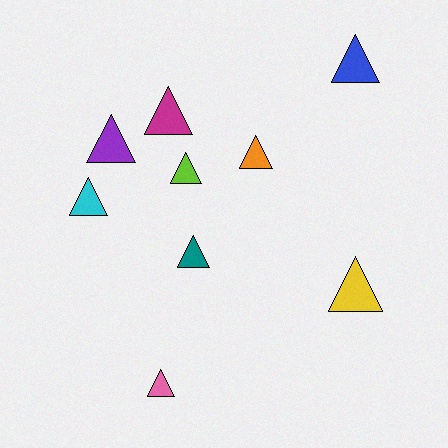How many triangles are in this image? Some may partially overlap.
There are 9 triangles.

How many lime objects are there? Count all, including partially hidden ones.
There is 1 lime object.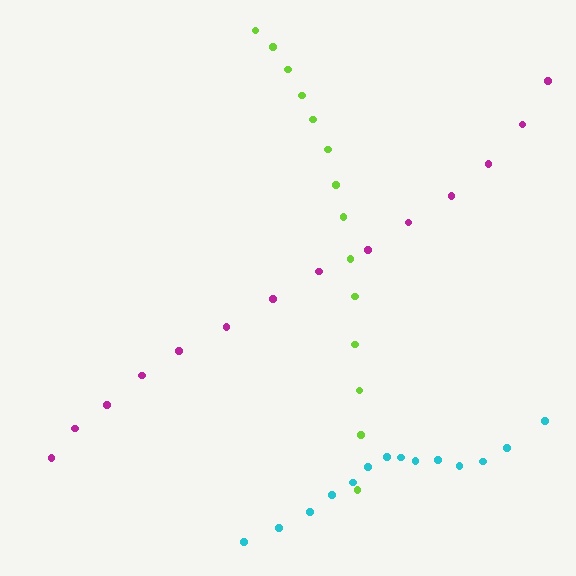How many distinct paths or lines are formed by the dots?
There are 3 distinct paths.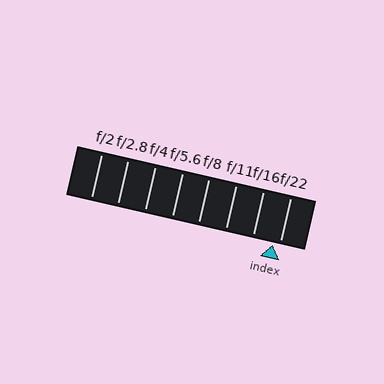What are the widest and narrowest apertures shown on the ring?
The widest aperture shown is f/2 and the narrowest is f/22.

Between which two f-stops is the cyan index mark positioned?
The index mark is between f/16 and f/22.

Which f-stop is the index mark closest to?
The index mark is closest to f/22.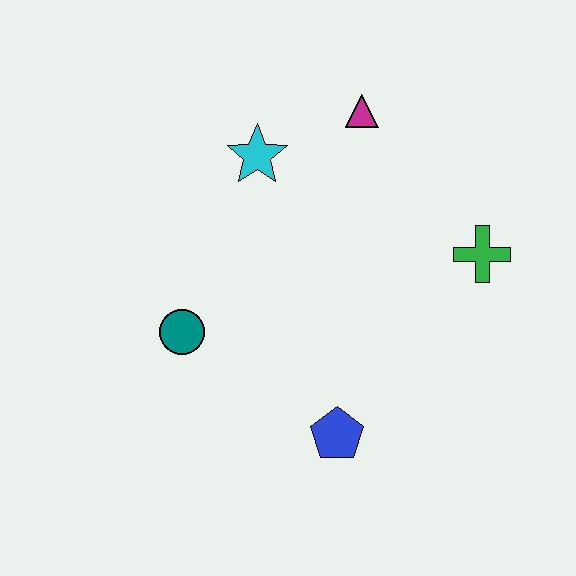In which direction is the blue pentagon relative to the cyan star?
The blue pentagon is below the cyan star.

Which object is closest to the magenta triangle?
The cyan star is closest to the magenta triangle.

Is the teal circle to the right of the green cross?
No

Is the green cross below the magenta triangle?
Yes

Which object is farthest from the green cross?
The teal circle is farthest from the green cross.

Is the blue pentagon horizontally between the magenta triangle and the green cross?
No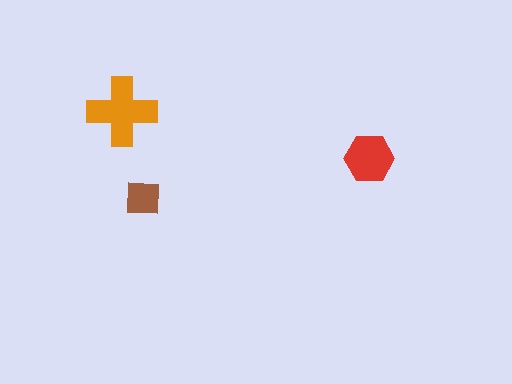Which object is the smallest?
The brown square.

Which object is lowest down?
The brown square is bottommost.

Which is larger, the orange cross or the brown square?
The orange cross.